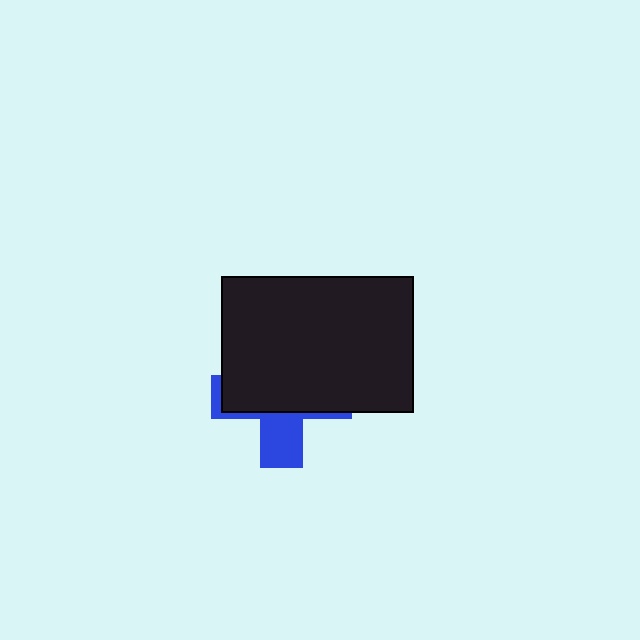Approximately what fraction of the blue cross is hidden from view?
Roughly 68% of the blue cross is hidden behind the black rectangle.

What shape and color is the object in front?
The object in front is a black rectangle.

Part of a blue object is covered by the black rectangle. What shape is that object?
It is a cross.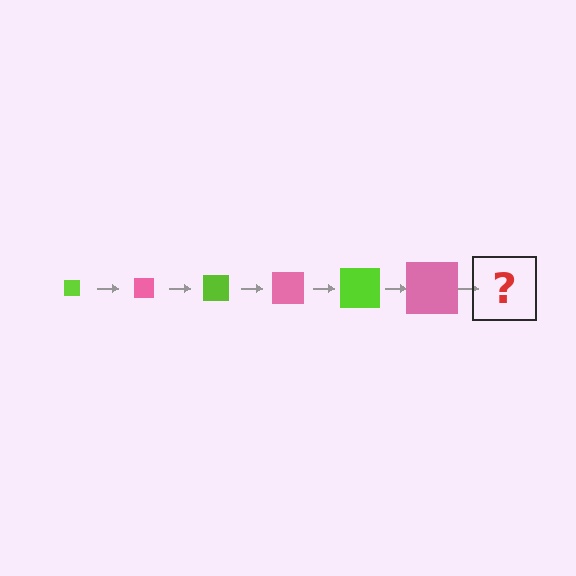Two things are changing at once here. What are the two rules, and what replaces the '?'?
The two rules are that the square grows larger each step and the color cycles through lime and pink. The '?' should be a lime square, larger than the previous one.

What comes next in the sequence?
The next element should be a lime square, larger than the previous one.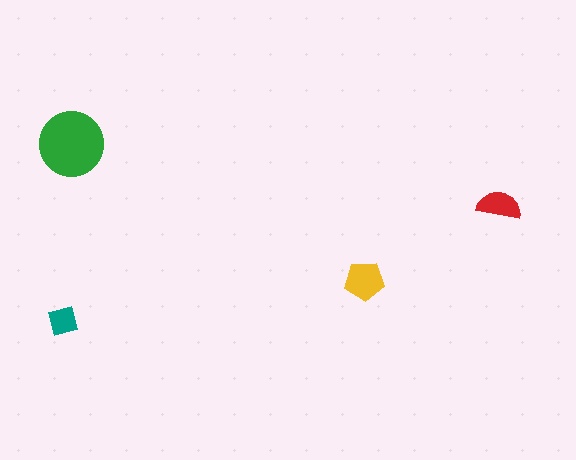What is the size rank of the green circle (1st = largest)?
1st.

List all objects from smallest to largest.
The teal diamond, the red semicircle, the yellow pentagon, the green circle.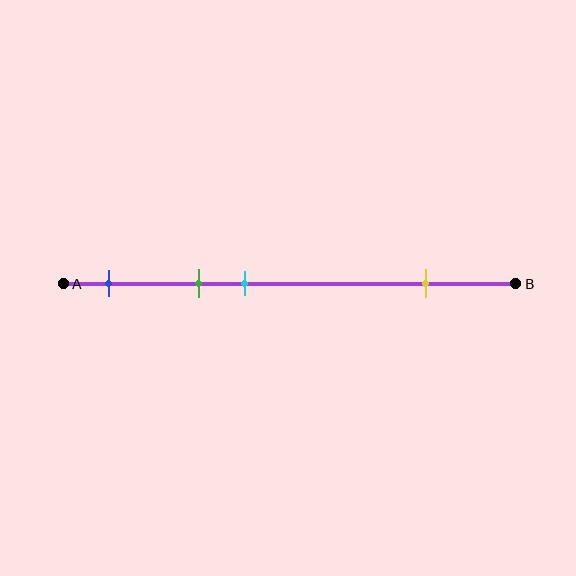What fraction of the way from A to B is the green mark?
The green mark is approximately 30% (0.3) of the way from A to B.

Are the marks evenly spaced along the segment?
No, the marks are not evenly spaced.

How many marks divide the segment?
There are 4 marks dividing the segment.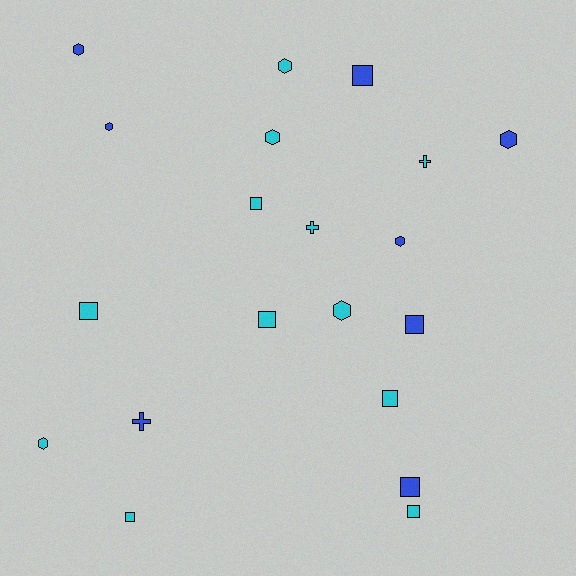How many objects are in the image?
There are 20 objects.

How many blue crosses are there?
There is 1 blue cross.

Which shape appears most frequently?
Square, with 9 objects.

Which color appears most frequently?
Cyan, with 12 objects.